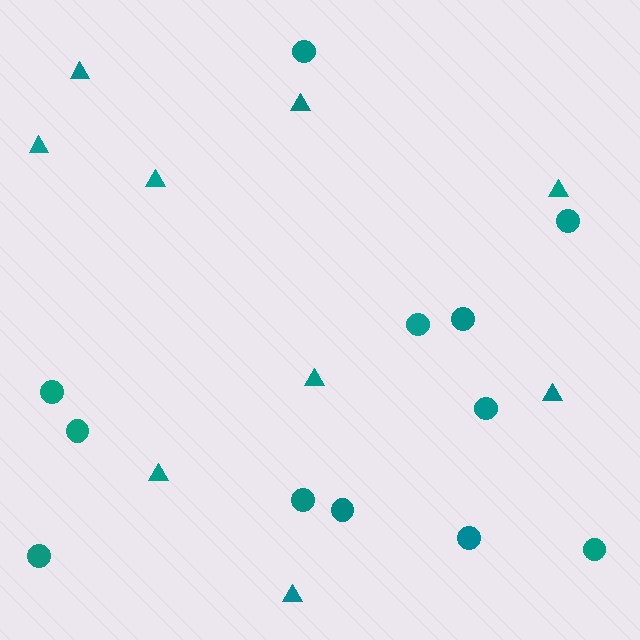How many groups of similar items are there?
There are 2 groups: one group of triangles (9) and one group of circles (12).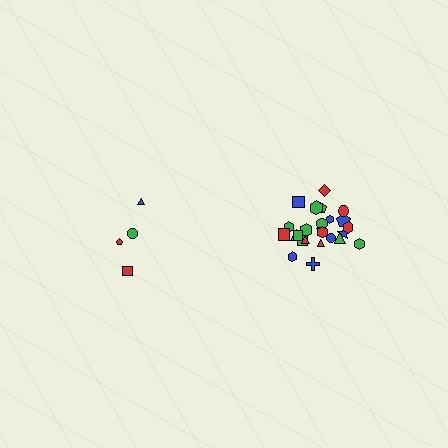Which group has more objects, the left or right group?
The right group.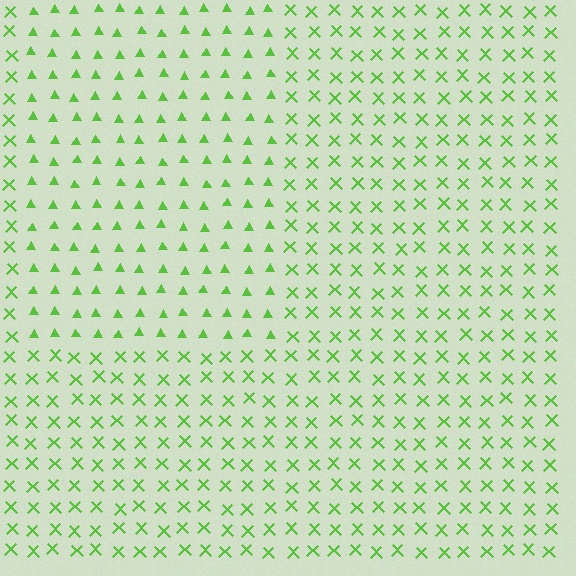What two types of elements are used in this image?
The image uses triangles inside the rectangle region and X marks outside it.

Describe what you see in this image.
The image is filled with small lime elements arranged in a uniform grid. A rectangle-shaped region contains triangles, while the surrounding area contains X marks. The boundary is defined purely by the change in element shape.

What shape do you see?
I see a rectangle.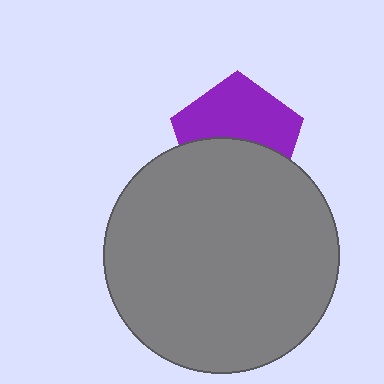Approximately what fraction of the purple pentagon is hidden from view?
Roughly 46% of the purple pentagon is hidden behind the gray circle.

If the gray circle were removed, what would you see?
You would see the complete purple pentagon.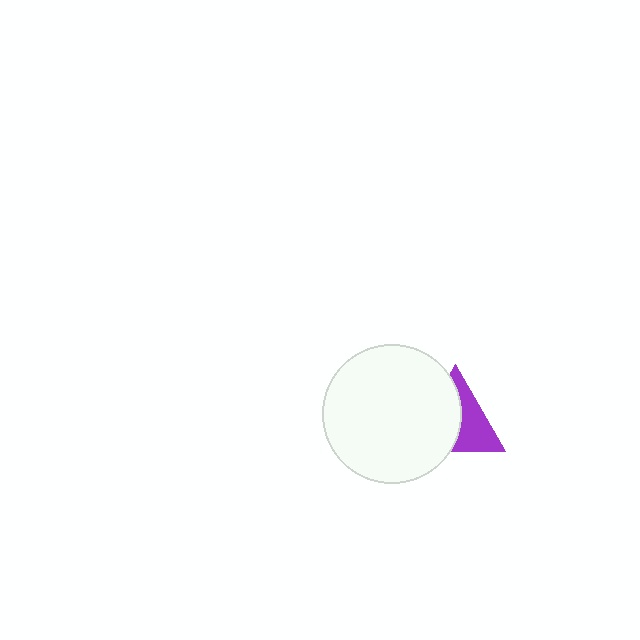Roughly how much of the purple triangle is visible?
About half of it is visible (roughly 46%).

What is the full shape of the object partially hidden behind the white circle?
The partially hidden object is a purple triangle.